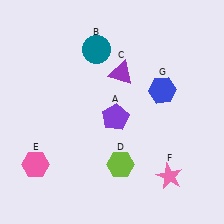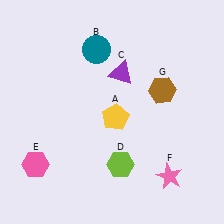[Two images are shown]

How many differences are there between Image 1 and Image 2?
There are 2 differences between the two images.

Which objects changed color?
A changed from purple to yellow. G changed from blue to brown.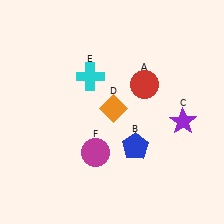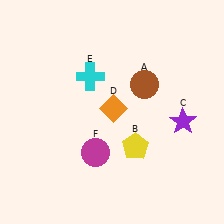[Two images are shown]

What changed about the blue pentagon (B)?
In Image 1, B is blue. In Image 2, it changed to yellow.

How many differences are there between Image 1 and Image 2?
There are 2 differences between the two images.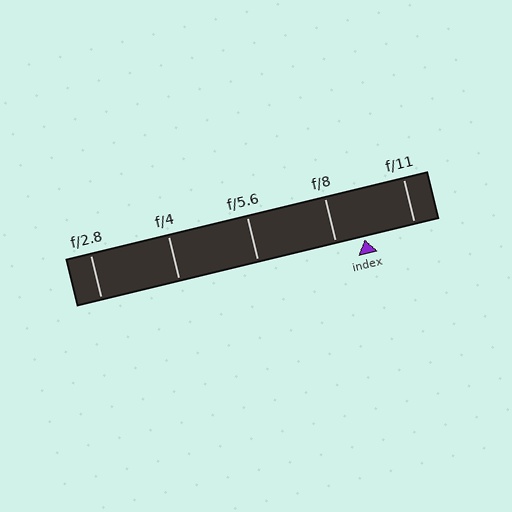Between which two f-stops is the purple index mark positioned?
The index mark is between f/8 and f/11.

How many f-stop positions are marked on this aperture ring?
There are 5 f-stop positions marked.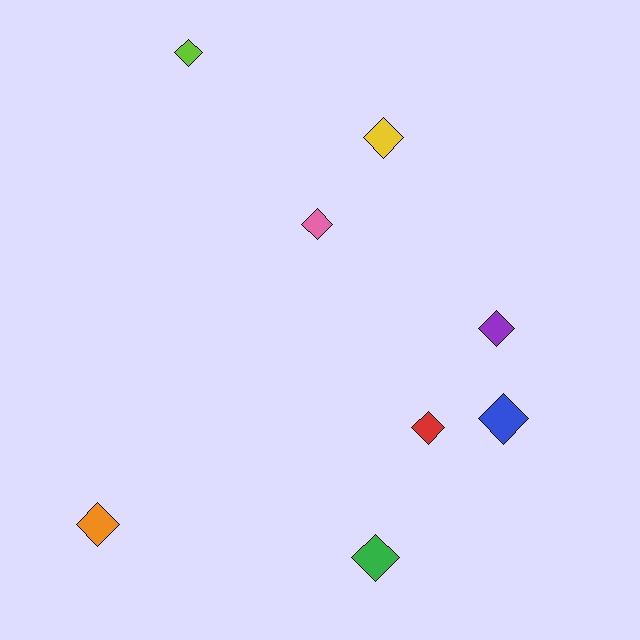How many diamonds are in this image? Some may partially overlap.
There are 8 diamonds.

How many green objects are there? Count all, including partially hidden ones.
There is 1 green object.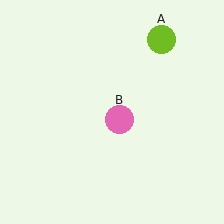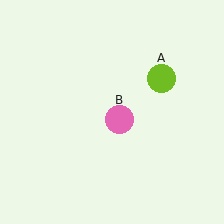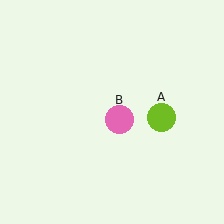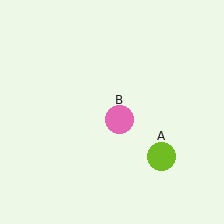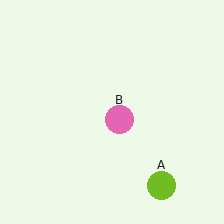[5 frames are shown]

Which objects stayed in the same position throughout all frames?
Pink circle (object B) remained stationary.